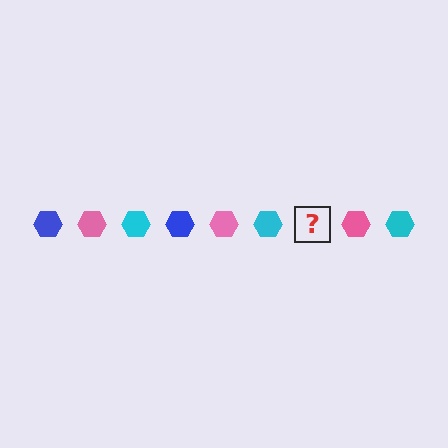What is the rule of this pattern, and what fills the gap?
The rule is that the pattern cycles through blue, pink, cyan hexagons. The gap should be filled with a blue hexagon.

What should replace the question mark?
The question mark should be replaced with a blue hexagon.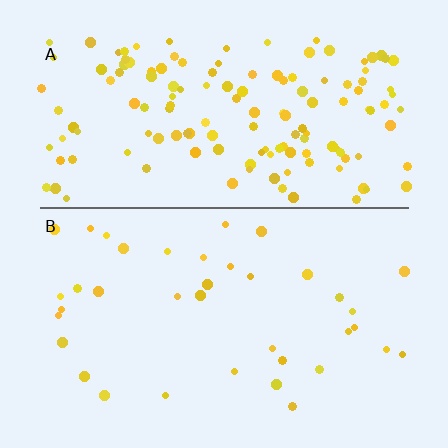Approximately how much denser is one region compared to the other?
Approximately 3.8× — region A over region B.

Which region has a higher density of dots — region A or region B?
A (the top).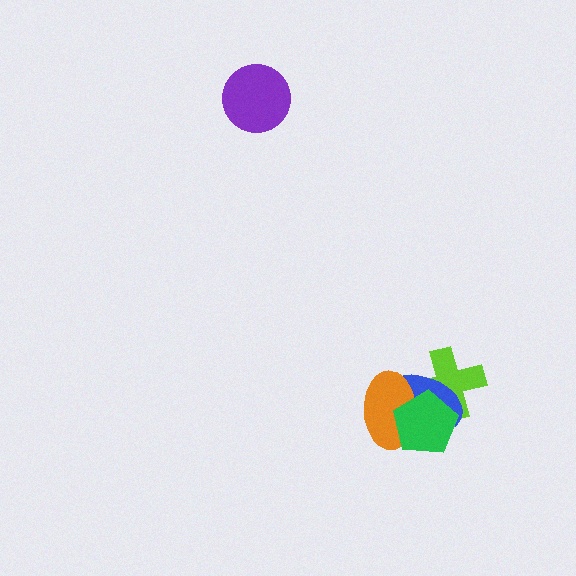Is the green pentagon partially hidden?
No, no other shape covers it.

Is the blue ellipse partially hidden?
Yes, it is partially covered by another shape.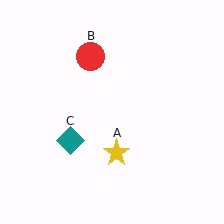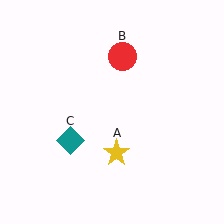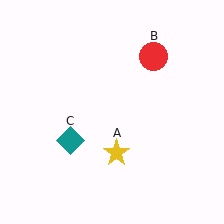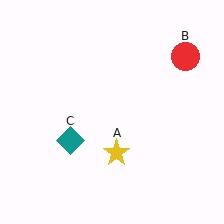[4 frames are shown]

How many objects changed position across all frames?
1 object changed position: red circle (object B).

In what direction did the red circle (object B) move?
The red circle (object B) moved right.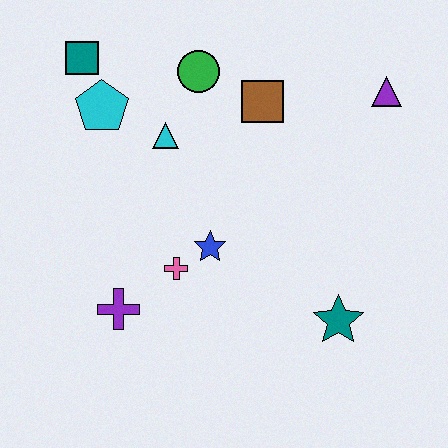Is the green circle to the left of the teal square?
No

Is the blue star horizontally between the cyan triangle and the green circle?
No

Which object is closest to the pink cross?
The blue star is closest to the pink cross.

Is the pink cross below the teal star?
No